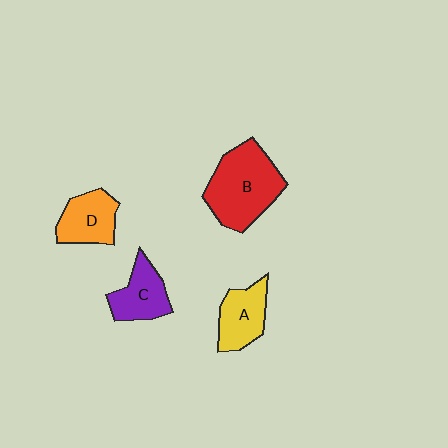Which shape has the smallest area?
Shape C (purple).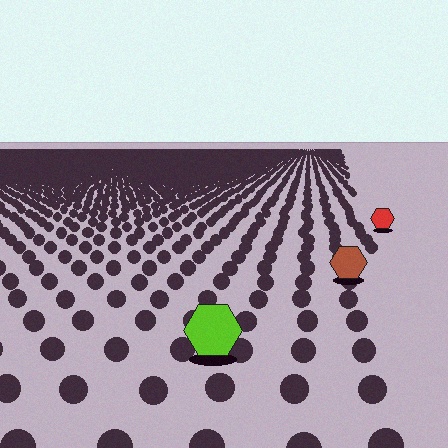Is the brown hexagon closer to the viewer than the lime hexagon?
No. The lime hexagon is closer — you can tell from the texture gradient: the ground texture is coarser near it.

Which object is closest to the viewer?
The lime hexagon is closest. The texture marks near it are larger and more spread out.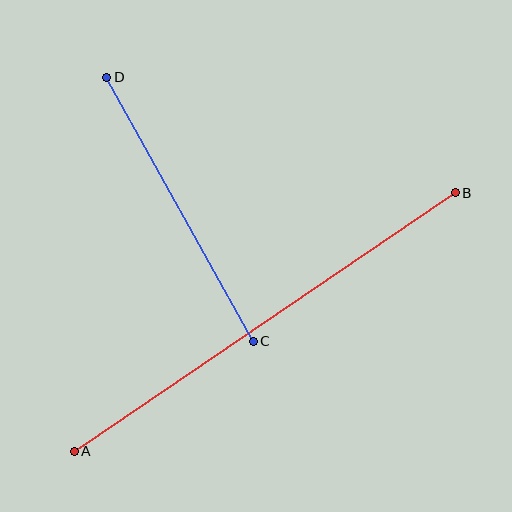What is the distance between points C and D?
The distance is approximately 302 pixels.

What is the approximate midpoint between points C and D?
The midpoint is at approximately (180, 209) pixels.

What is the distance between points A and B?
The distance is approximately 461 pixels.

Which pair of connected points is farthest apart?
Points A and B are farthest apart.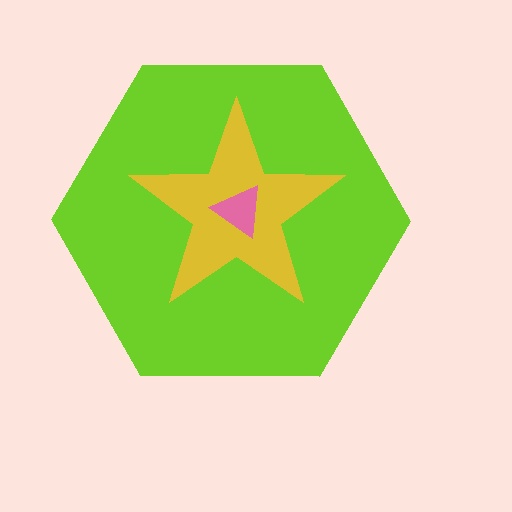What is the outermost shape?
The lime hexagon.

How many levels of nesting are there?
3.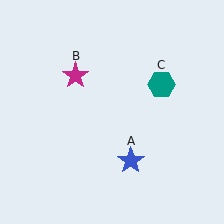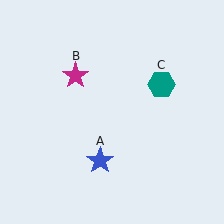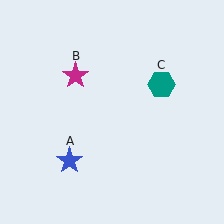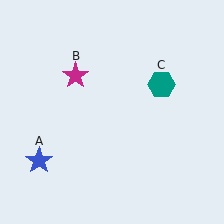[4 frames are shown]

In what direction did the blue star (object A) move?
The blue star (object A) moved left.